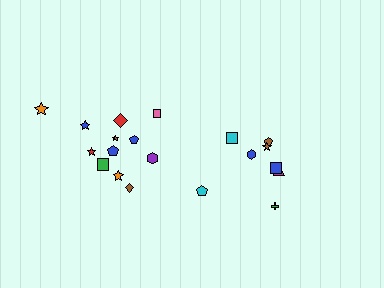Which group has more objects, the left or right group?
The left group.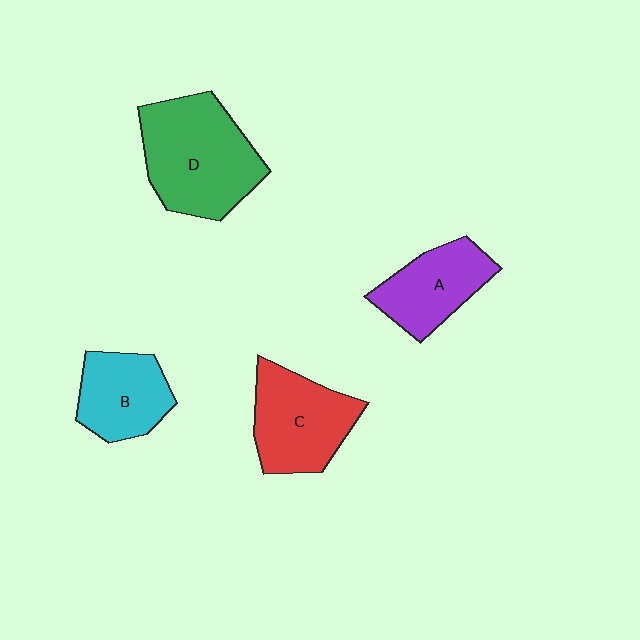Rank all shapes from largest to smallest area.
From largest to smallest: D (green), C (red), A (purple), B (cyan).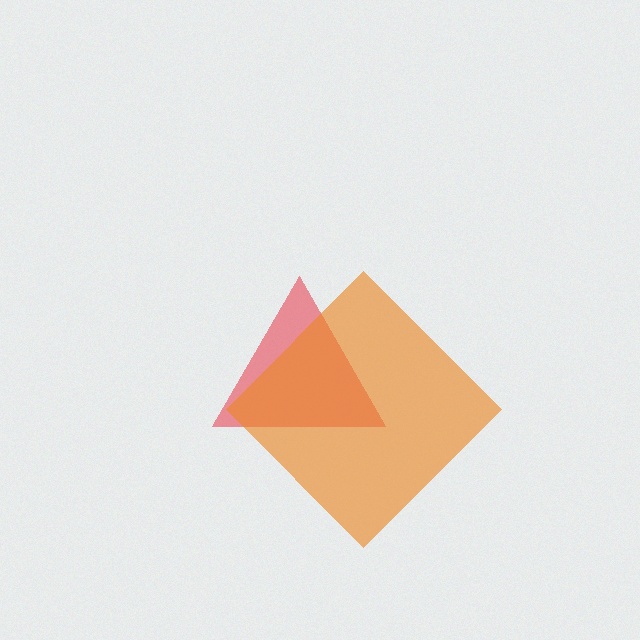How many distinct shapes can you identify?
There are 2 distinct shapes: a red triangle, an orange diamond.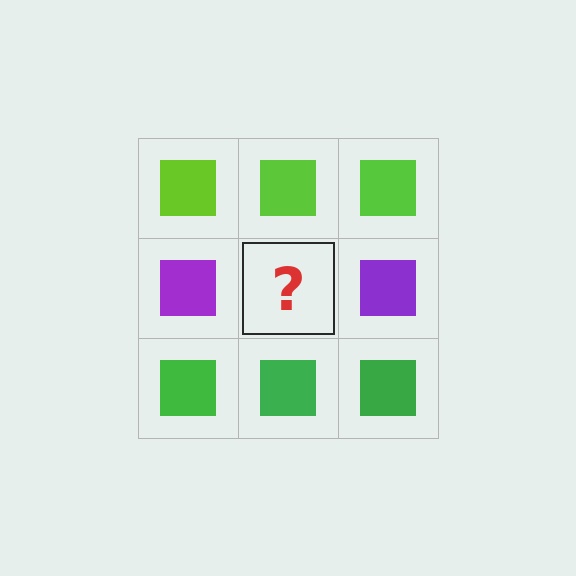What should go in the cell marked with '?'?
The missing cell should contain a purple square.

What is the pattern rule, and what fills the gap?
The rule is that each row has a consistent color. The gap should be filled with a purple square.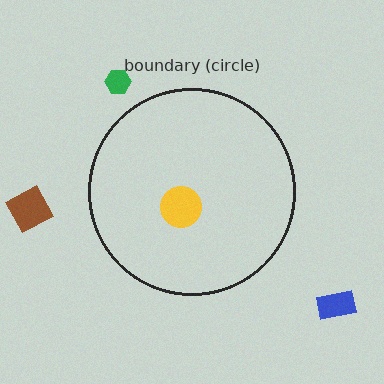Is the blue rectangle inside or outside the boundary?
Outside.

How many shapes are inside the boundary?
1 inside, 3 outside.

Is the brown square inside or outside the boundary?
Outside.